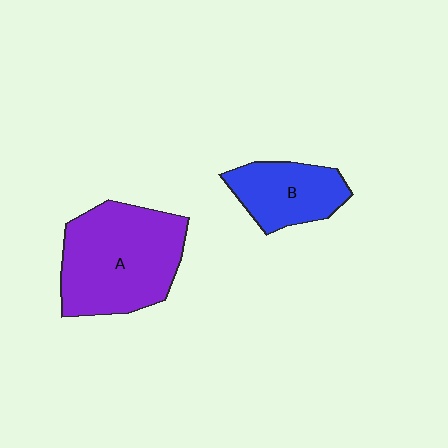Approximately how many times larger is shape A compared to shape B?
Approximately 1.8 times.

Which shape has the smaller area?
Shape B (blue).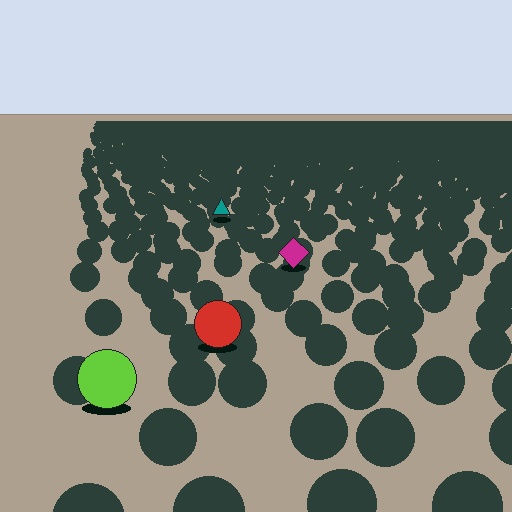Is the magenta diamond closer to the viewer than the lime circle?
No. The lime circle is closer — you can tell from the texture gradient: the ground texture is coarser near it.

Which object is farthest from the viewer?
The teal triangle is farthest from the viewer. It appears smaller and the ground texture around it is denser.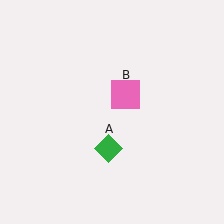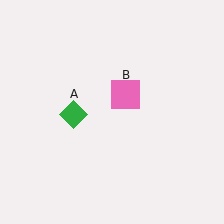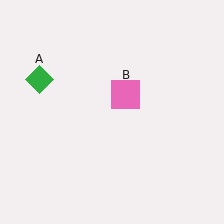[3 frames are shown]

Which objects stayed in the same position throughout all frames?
Pink square (object B) remained stationary.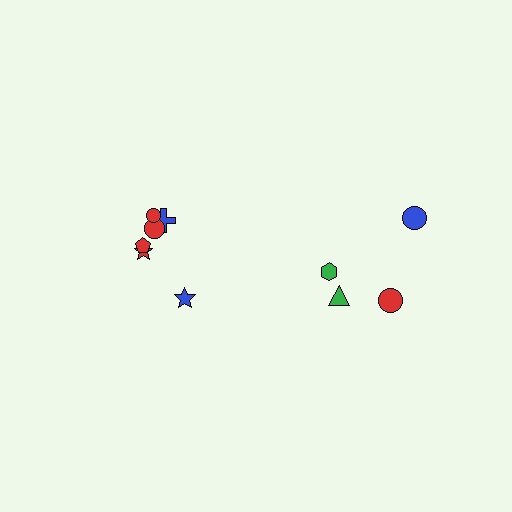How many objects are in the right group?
There are 4 objects.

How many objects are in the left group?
There are 6 objects.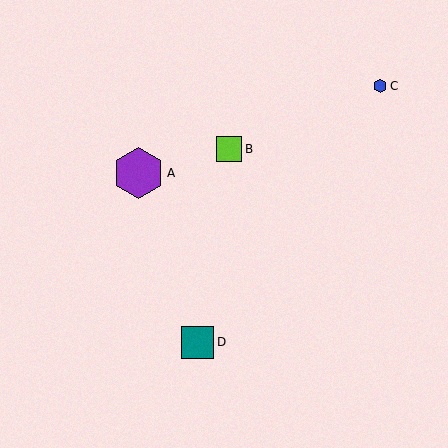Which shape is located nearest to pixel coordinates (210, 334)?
The teal square (labeled D) at (198, 342) is nearest to that location.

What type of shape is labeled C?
Shape C is a blue hexagon.